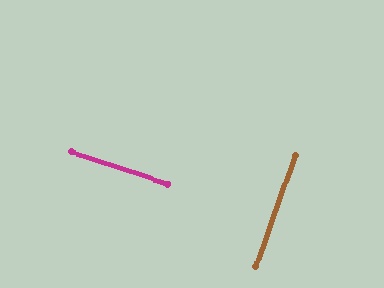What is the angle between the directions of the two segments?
Approximately 89 degrees.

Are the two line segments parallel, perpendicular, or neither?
Perpendicular — they meet at approximately 89°.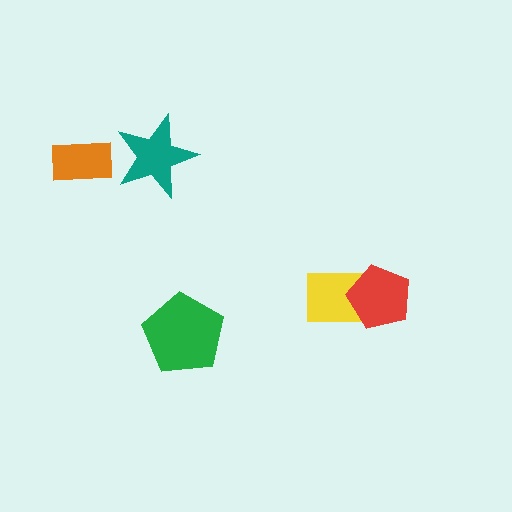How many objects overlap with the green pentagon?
0 objects overlap with the green pentagon.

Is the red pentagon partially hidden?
No, no other shape covers it.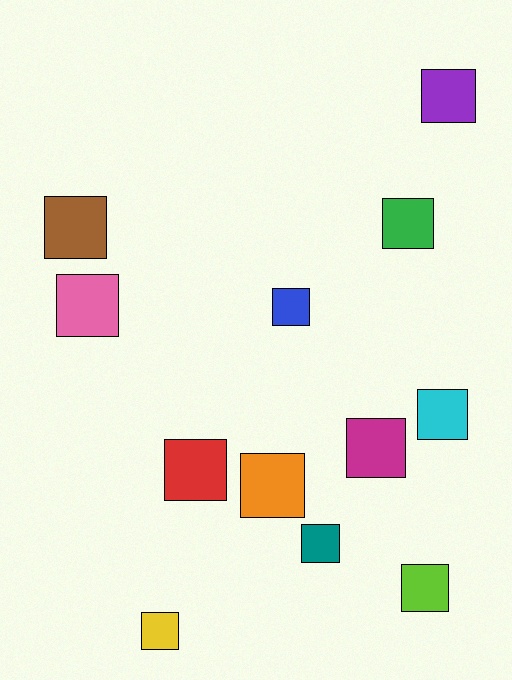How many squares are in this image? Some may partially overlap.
There are 12 squares.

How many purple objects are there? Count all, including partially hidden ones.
There is 1 purple object.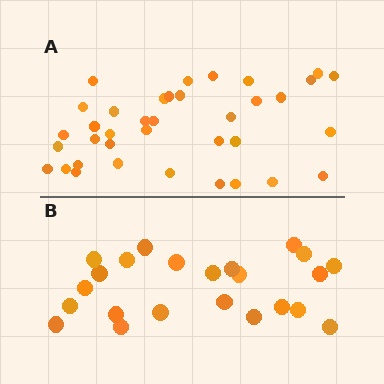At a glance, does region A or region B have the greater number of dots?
Region A (the top region) has more dots.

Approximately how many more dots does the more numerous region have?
Region A has approximately 15 more dots than region B.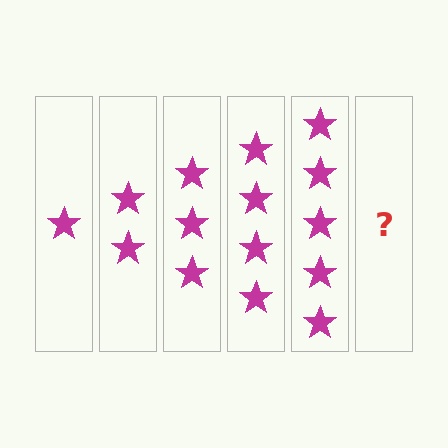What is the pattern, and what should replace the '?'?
The pattern is that each step adds one more star. The '?' should be 6 stars.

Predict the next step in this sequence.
The next step is 6 stars.